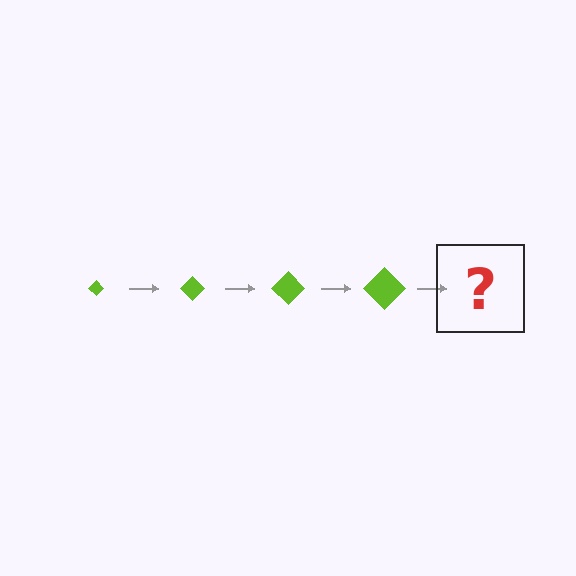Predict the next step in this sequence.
The next step is a lime diamond, larger than the previous one.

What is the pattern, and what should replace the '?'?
The pattern is that the diamond gets progressively larger each step. The '?' should be a lime diamond, larger than the previous one.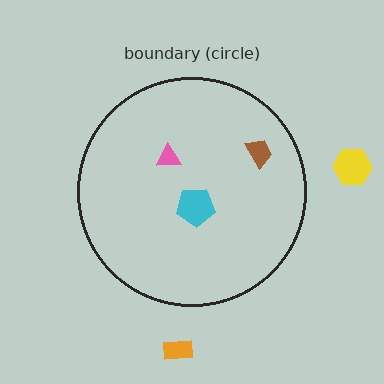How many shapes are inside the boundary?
3 inside, 2 outside.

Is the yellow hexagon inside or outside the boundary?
Outside.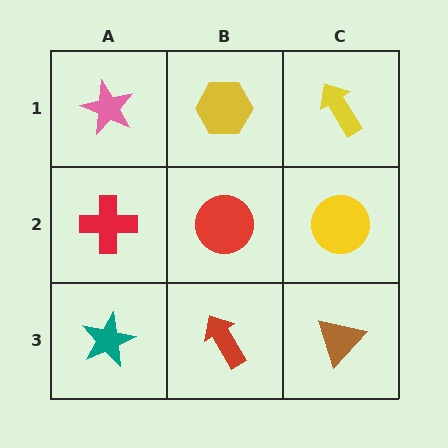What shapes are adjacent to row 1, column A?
A red cross (row 2, column A), a yellow hexagon (row 1, column B).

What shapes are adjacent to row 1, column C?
A yellow circle (row 2, column C), a yellow hexagon (row 1, column B).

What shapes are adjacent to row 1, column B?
A red circle (row 2, column B), a pink star (row 1, column A), a yellow arrow (row 1, column C).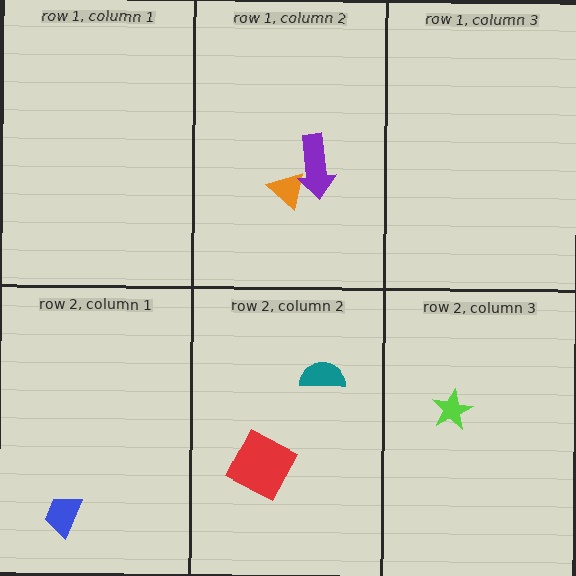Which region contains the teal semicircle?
The row 2, column 2 region.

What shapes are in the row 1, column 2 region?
The orange triangle, the purple arrow.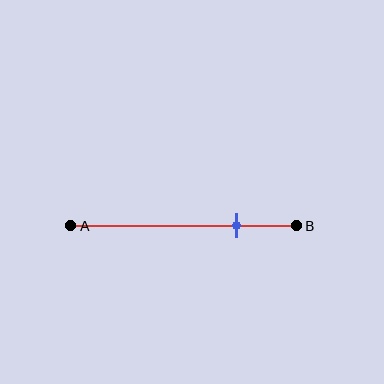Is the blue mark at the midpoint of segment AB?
No, the mark is at about 75% from A, not at the 50% midpoint.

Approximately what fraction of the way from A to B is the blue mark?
The blue mark is approximately 75% of the way from A to B.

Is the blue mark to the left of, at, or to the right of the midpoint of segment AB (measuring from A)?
The blue mark is to the right of the midpoint of segment AB.